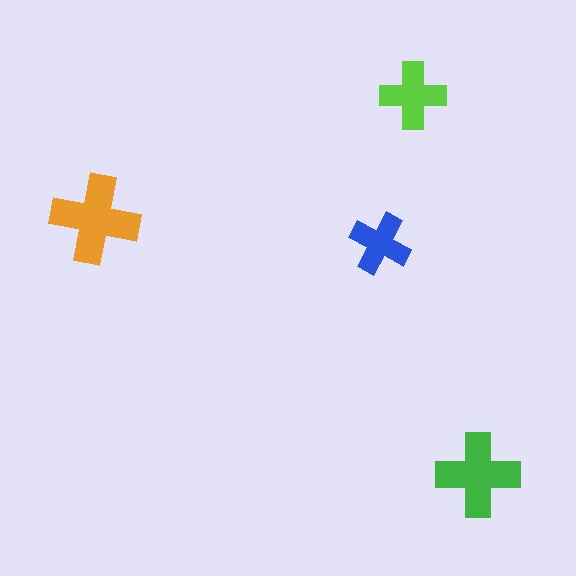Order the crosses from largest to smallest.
the orange one, the green one, the lime one, the blue one.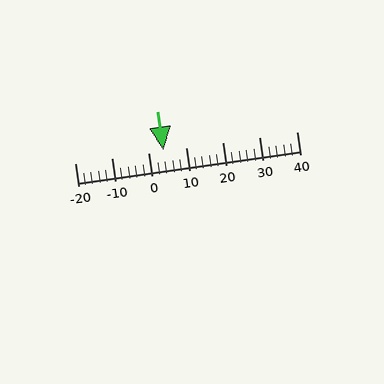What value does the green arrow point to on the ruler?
The green arrow points to approximately 4.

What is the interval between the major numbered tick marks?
The major tick marks are spaced 10 units apart.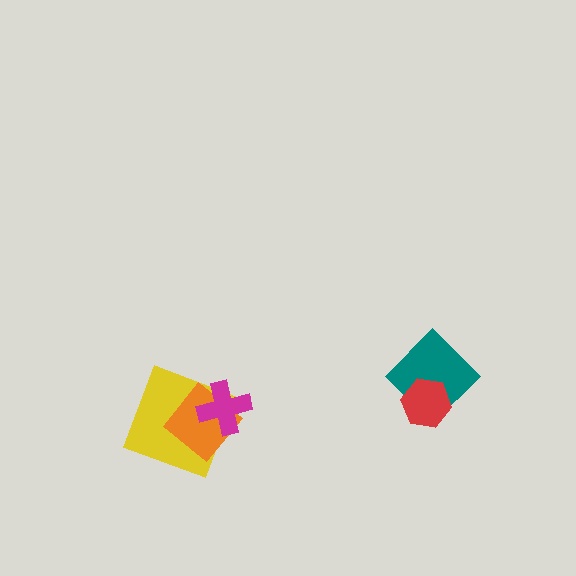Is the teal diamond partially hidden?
Yes, it is partially covered by another shape.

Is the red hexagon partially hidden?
No, no other shape covers it.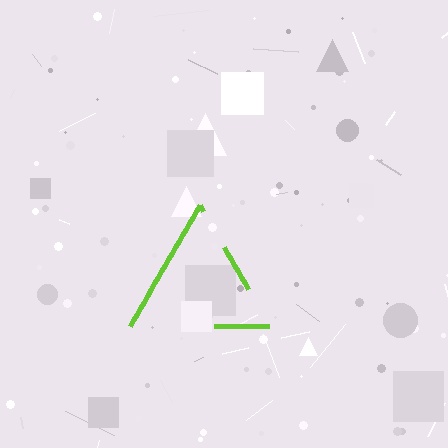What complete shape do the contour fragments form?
The contour fragments form a triangle.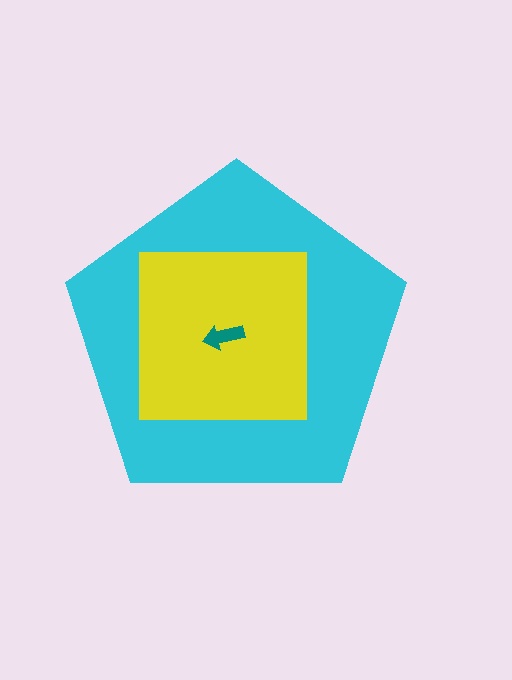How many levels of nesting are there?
3.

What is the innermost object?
The teal arrow.